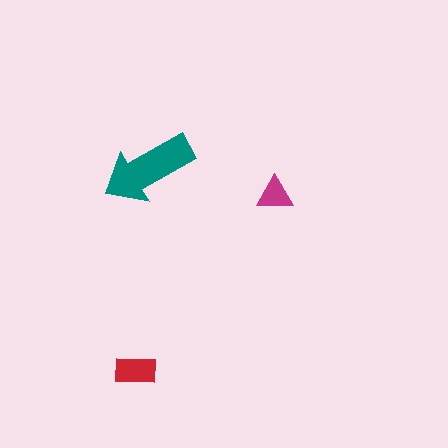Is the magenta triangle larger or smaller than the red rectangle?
Smaller.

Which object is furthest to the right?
The magenta triangle is rightmost.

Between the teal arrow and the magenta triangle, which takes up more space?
The teal arrow.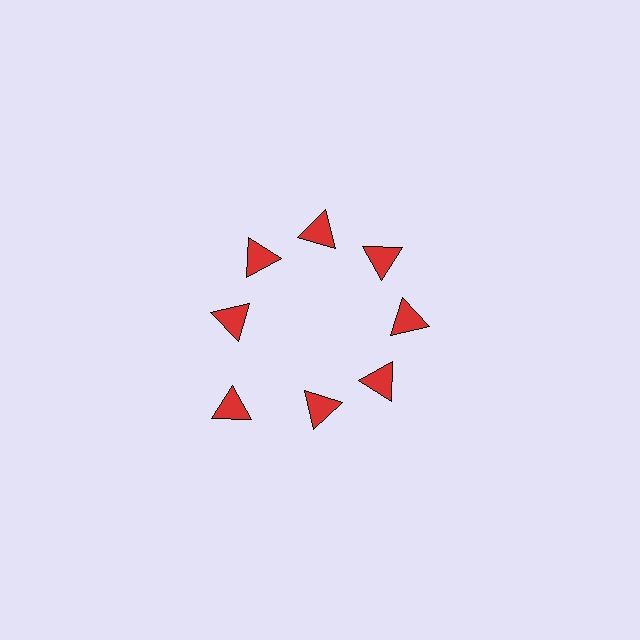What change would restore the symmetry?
The symmetry would be restored by moving it inward, back onto the ring so that all 8 triangles sit at equal angles and equal distance from the center.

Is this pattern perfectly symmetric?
No. The 8 red triangles are arranged in a ring, but one element near the 8 o'clock position is pushed outward from the center, breaking the 8-fold rotational symmetry.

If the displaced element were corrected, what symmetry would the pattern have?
It would have 8-fold rotational symmetry — the pattern would map onto itself every 45 degrees.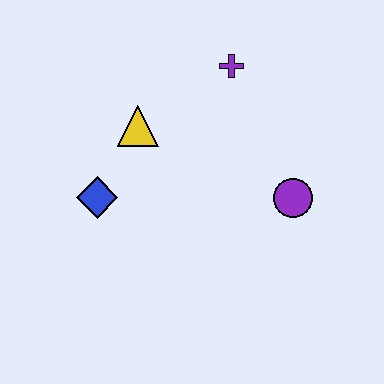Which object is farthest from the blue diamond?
The purple circle is farthest from the blue diamond.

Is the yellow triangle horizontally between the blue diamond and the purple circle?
Yes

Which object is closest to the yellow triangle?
The blue diamond is closest to the yellow triangle.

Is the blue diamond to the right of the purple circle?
No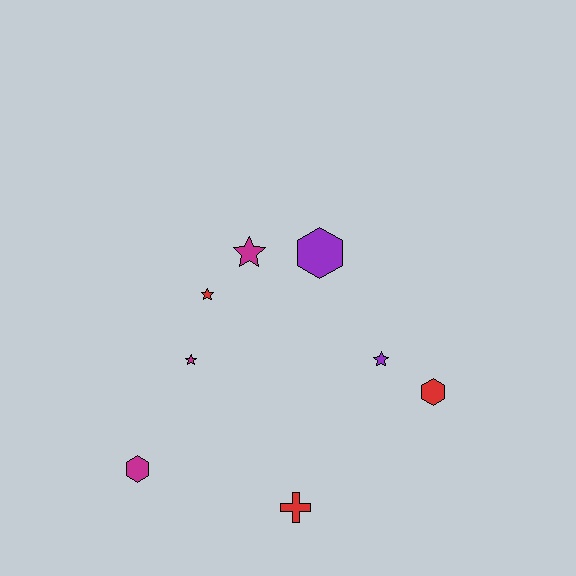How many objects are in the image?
There are 8 objects.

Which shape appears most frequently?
Star, with 4 objects.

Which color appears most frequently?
Magenta, with 3 objects.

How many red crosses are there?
There is 1 red cross.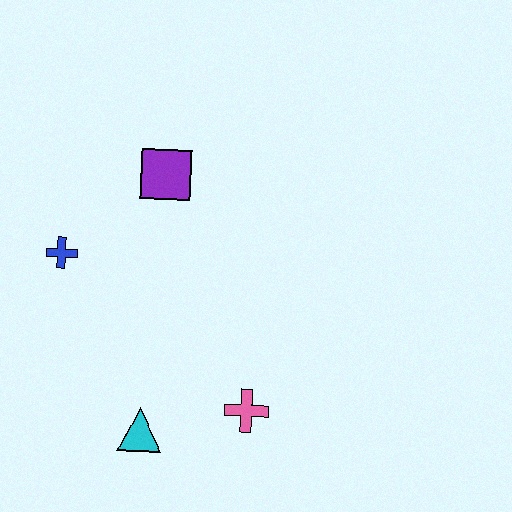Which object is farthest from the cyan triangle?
The purple square is farthest from the cyan triangle.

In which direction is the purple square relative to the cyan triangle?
The purple square is above the cyan triangle.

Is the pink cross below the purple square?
Yes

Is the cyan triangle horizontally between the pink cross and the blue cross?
Yes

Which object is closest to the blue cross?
The purple square is closest to the blue cross.